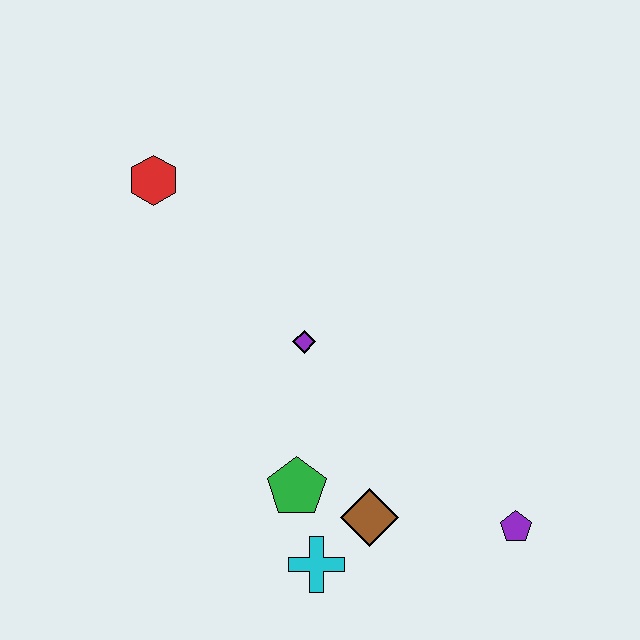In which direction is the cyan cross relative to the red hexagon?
The cyan cross is below the red hexagon.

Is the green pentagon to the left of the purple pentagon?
Yes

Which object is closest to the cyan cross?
The brown diamond is closest to the cyan cross.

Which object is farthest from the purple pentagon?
The red hexagon is farthest from the purple pentagon.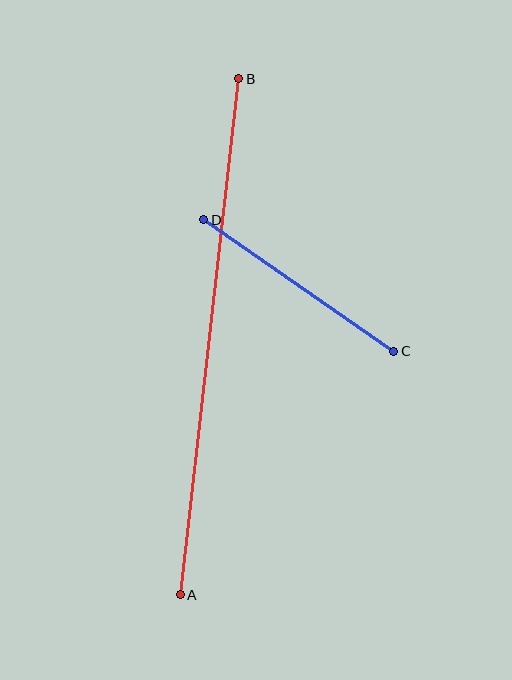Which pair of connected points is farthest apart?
Points A and B are farthest apart.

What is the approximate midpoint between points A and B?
The midpoint is at approximately (209, 337) pixels.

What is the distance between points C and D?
The distance is approximately 231 pixels.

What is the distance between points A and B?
The distance is approximately 519 pixels.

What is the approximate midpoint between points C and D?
The midpoint is at approximately (299, 285) pixels.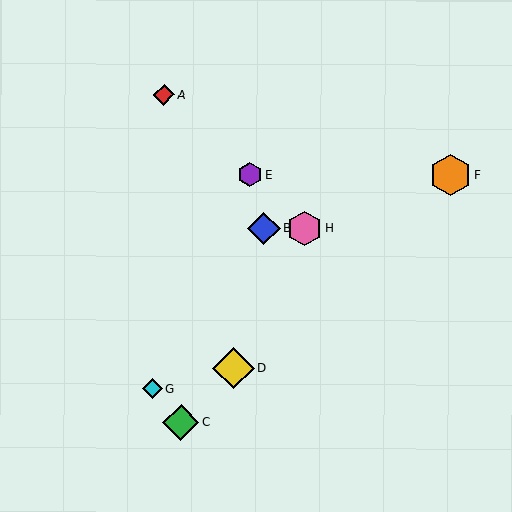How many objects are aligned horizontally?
2 objects (B, H) are aligned horizontally.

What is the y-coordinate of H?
Object H is at y≈229.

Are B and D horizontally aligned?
No, B is at y≈229 and D is at y≈368.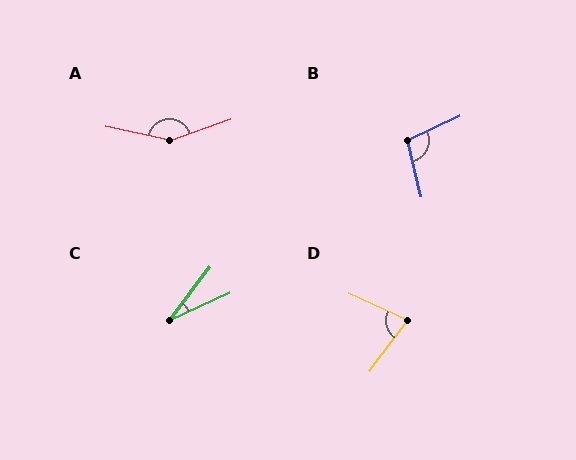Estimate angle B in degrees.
Approximately 101 degrees.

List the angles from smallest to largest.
C (28°), D (77°), B (101°), A (149°).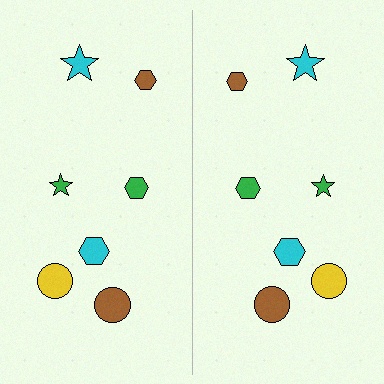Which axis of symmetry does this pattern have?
The pattern has a vertical axis of symmetry running through the center of the image.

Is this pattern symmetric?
Yes, this pattern has bilateral (reflection) symmetry.